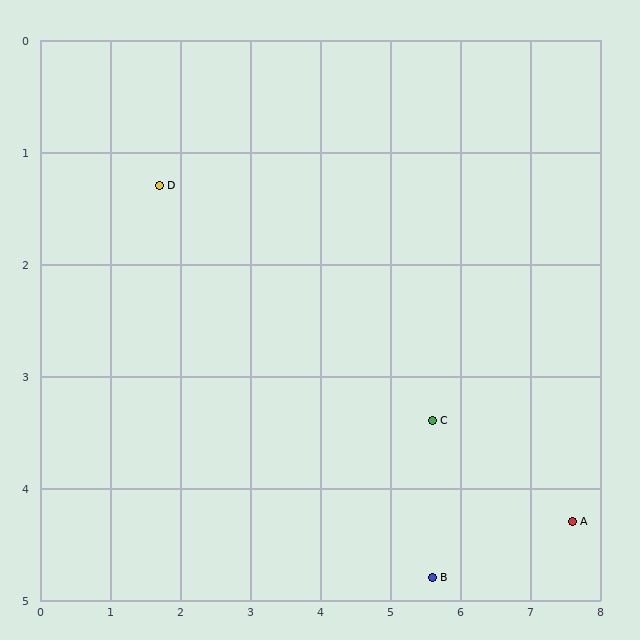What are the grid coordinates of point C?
Point C is at approximately (5.6, 3.4).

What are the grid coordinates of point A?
Point A is at approximately (7.6, 4.3).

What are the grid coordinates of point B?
Point B is at approximately (5.6, 4.8).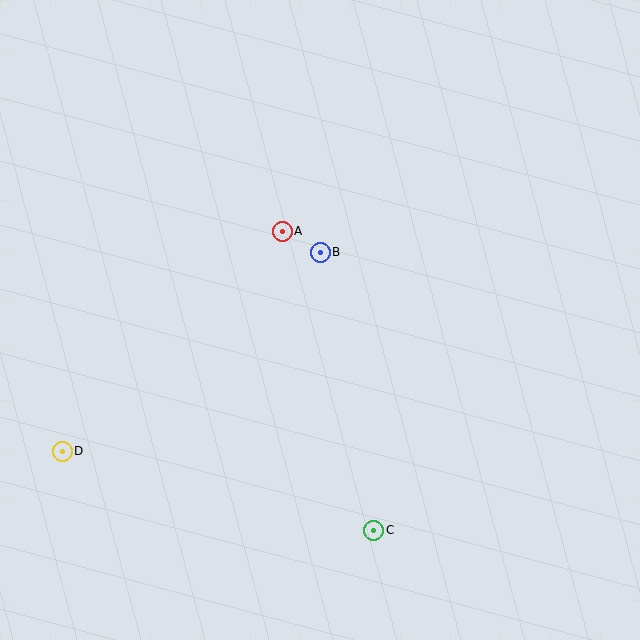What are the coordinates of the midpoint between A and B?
The midpoint between A and B is at (301, 242).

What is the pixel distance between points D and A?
The distance between D and A is 311 pixels.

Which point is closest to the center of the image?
Point B at (320, 252) is closest to the center.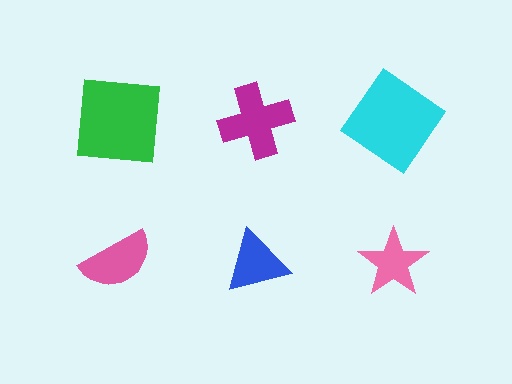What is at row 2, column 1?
A pink semicircle.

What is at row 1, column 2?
A magenta cross.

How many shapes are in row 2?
3 shapes.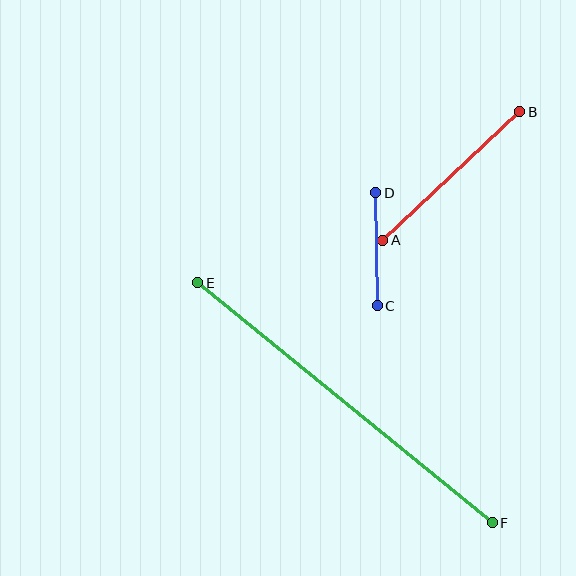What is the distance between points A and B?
The distance is approximately 188 pixels.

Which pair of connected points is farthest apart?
Points E and F are farthest apart.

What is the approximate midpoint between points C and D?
The midpoint is at approximately (376, 249) pixels.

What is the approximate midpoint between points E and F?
The midpoint is at approximately (345, 403) pixels.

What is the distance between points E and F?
The distance is approximately 380 pixels.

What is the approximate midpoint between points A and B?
The midpoint is at approximately (451, 176) pixels.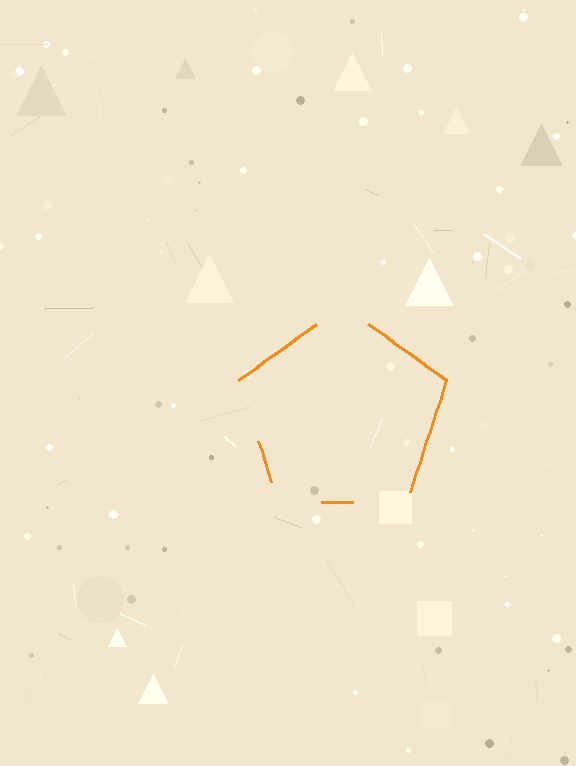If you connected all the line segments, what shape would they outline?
They would outline a pentagon.